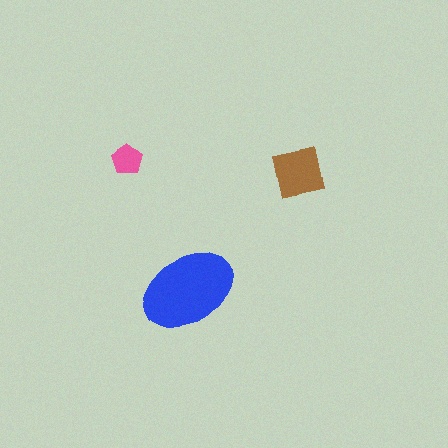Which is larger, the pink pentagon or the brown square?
The brown square.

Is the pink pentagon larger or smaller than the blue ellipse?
Smaller.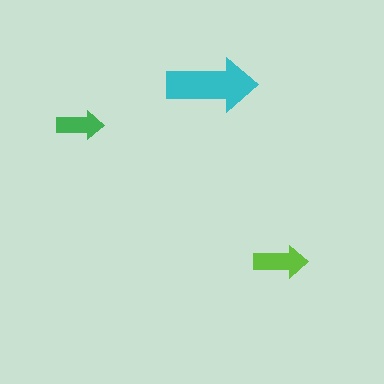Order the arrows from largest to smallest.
the cyan one, the lime one, the green one.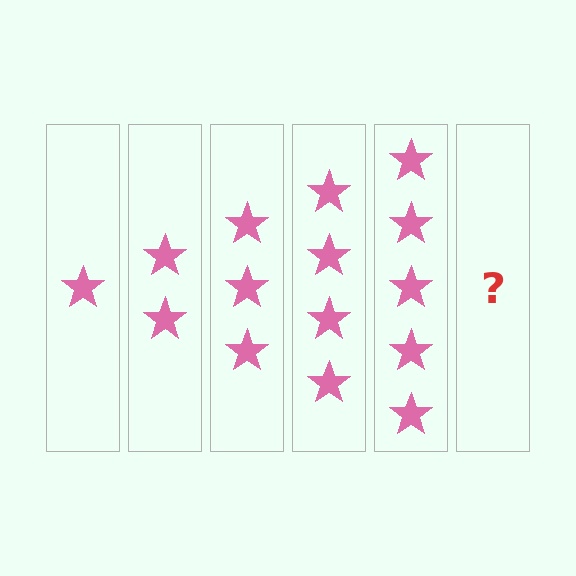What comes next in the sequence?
The next element should be 6 stars.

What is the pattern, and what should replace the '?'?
The pattern is that each step adds one more star. The '?' should be 6 stars.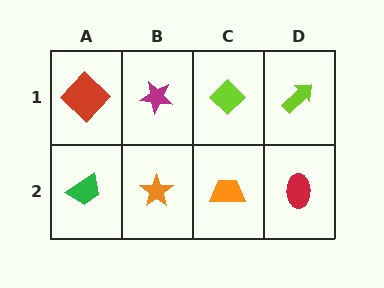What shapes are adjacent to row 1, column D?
A red ellipse (row 2, column D), a lime diamond (row 1, column C).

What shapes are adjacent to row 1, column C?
An orange trapezoid (row 2, column C), a magenta star (row 1, column B), a lime arrow (row 1, column D).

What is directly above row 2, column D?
A lime arrow.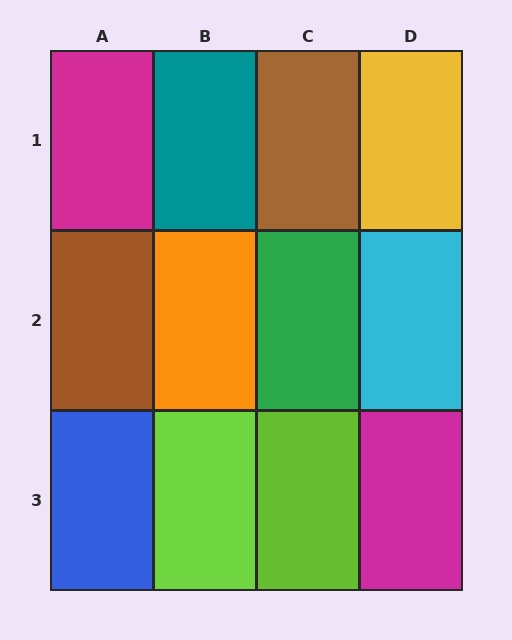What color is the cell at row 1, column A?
Magenta.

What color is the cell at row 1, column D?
Yellow.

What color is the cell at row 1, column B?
Teal.